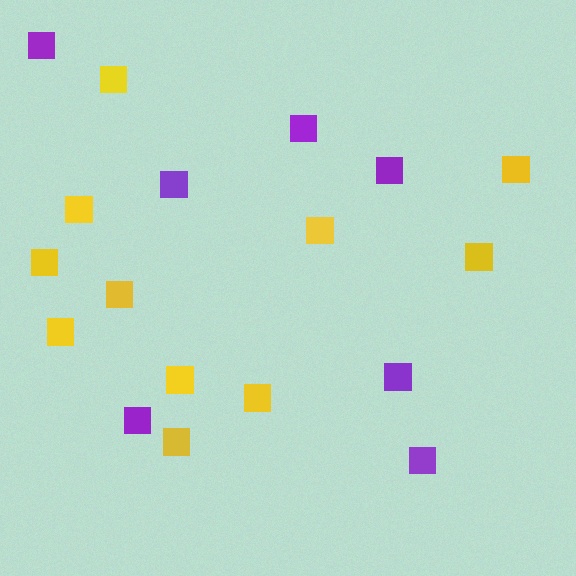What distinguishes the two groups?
There are 2 groups: one group of yellow squares (11) and one group of purple squares (7).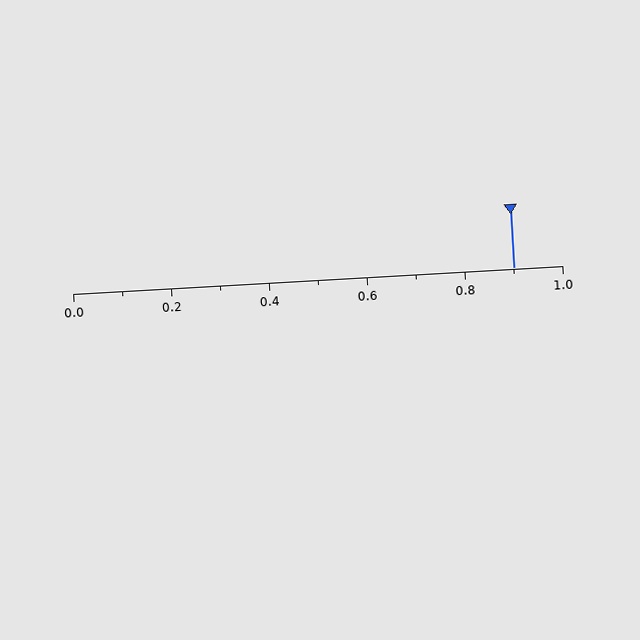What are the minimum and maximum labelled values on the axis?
The axis runs from 0.0 to 1.0.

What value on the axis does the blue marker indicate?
The marker indicates approximately 0.9.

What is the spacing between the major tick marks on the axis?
The major ticks are spaced 0.2 apart.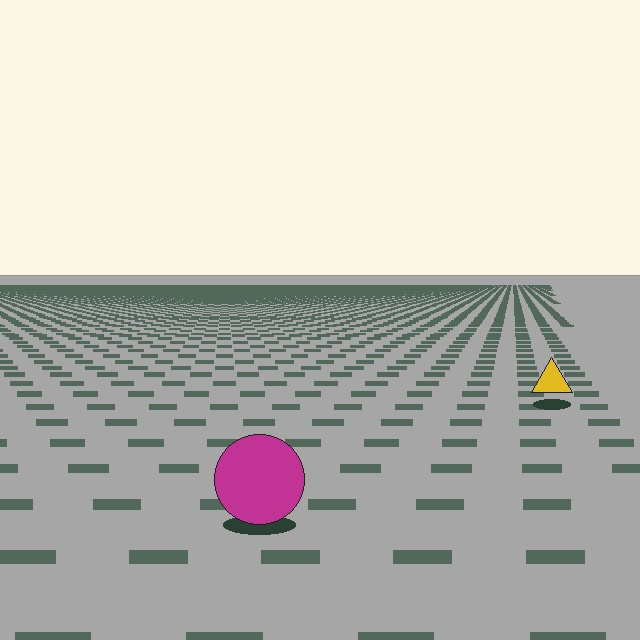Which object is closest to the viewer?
The magenta circle is closest. The texture marks near it are larger and more spread out.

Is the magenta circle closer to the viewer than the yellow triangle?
Yes. The magenta circle is closer — you can tell from the texture gradient: the ground texture is coarser near it.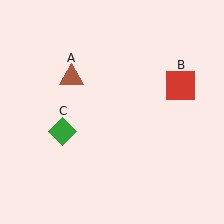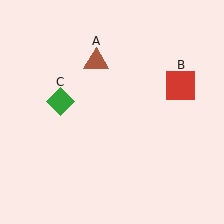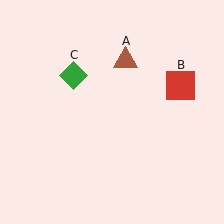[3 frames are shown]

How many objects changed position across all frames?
2 objects changed position: brown triangle (object A), green diamond (object C).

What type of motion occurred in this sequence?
The brown triangle (object A), green diamond (object C) rotated clockwise around the center of the scene.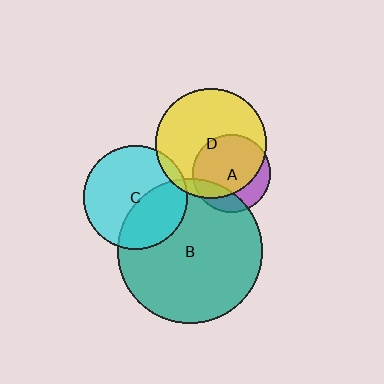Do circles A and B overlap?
Yes.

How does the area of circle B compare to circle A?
Approximately 3.5 times.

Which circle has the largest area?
Circle B (teal).